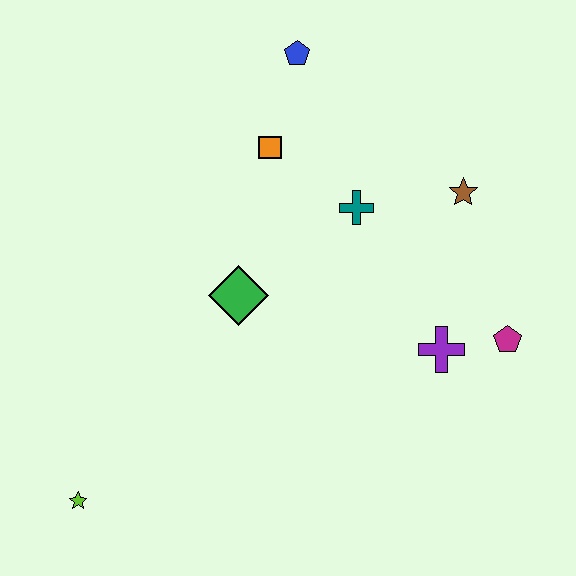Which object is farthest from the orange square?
The lime star is farthest from the orange square.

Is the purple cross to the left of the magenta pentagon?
Yes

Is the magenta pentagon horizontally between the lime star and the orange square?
No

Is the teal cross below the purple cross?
No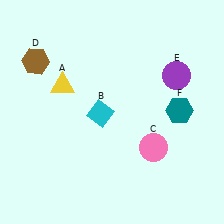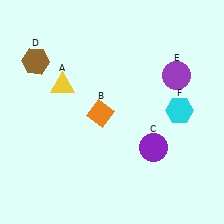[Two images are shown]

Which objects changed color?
B changed from cyan to orange. C changed from pink to purple. F changed from teal to cyan.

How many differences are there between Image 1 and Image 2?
There are 3 differences between the two images.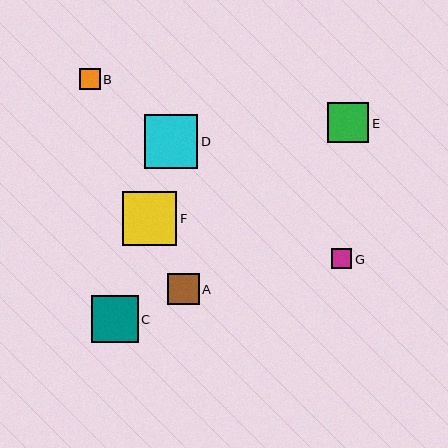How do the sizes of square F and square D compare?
Square F and square D are approximately the same size.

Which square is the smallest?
Square G is the smallest with a size of approximately 20 pixels.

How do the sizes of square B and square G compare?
Square B and square G are approximately the same size.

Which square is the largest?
Square F is the largest with a size of approximately 55 pixels.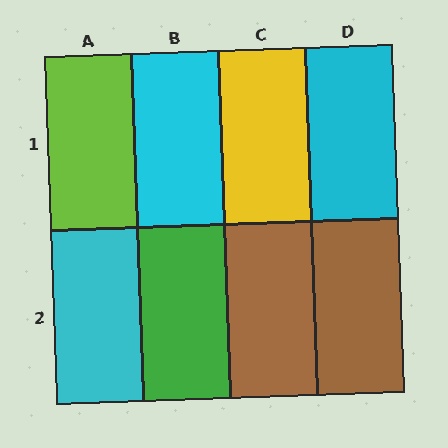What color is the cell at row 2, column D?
Brown.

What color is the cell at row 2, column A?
Cyan.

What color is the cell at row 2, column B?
Green.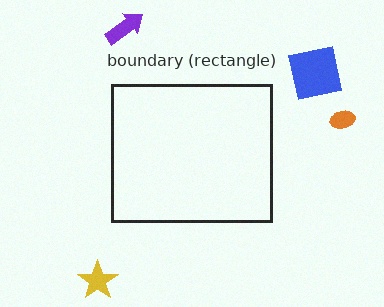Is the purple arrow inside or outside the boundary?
Outside.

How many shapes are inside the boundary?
0 inside, 4 outside.